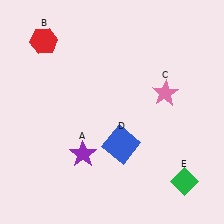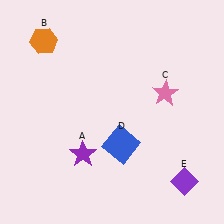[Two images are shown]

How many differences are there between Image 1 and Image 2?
There are 2 differences between the two images.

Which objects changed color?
B changed from red to orange. E changed from green to purple.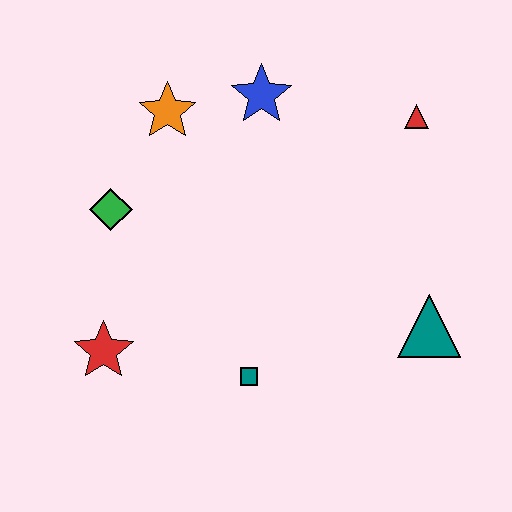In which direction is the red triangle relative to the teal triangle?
The red triangle is above the teal triangle.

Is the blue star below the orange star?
No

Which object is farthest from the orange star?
The teal triangle is farthest from the orange star.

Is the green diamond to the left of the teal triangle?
Yes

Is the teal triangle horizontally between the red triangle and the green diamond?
No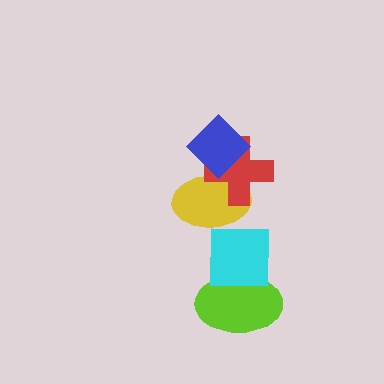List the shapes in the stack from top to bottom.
From top to bottom: the blue diamond, the red cross, the yellow ellipse, the cyan square, the lime ellipse.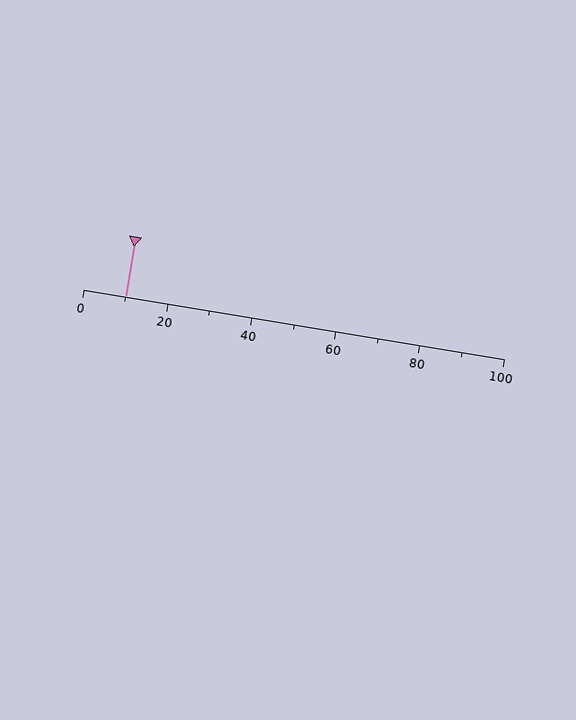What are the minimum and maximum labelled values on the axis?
The axis runs from 0 to 100.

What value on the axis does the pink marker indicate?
The marker indicates approximately 10.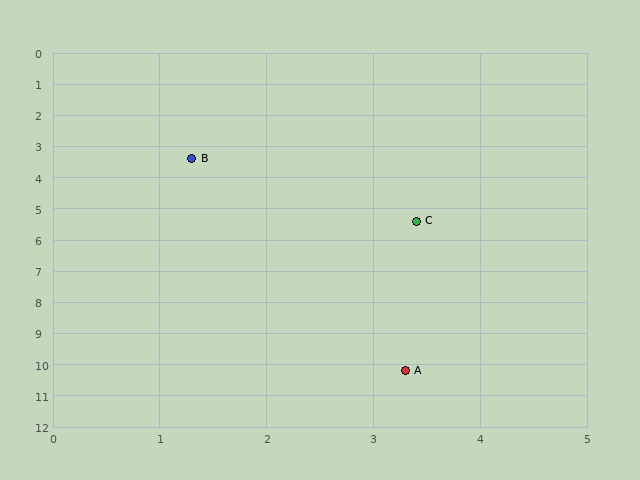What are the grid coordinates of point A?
Point A is at approximately (3.3, 10.2).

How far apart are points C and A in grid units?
Points C and A are about 4.8 grid units apart.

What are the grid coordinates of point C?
Point C is at approximately (3.4, 5.4).